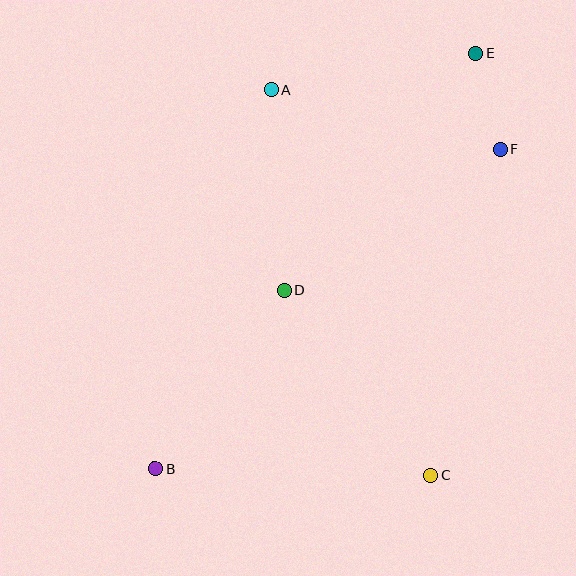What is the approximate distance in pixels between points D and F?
The distance between D and F is approximately 257 pixels.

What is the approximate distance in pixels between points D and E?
The distance between D and E is approximately 304 pixels.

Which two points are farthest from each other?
Points B and E are farthest from each other.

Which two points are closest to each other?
Points E and F are closest to each other.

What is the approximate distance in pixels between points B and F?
The distance between B and F is approximately 470 pixels.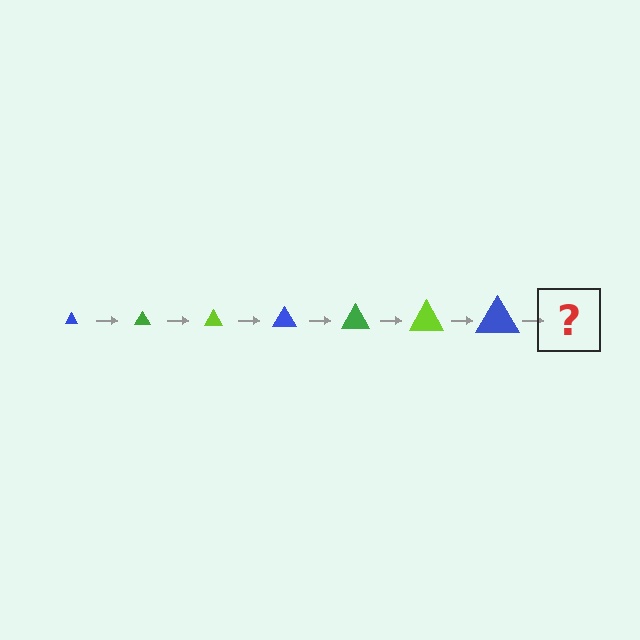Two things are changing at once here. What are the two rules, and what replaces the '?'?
The two rules are that the triangle grows larger each step and the color cycles through blue, green, and lime. The '?' should be a green triangle, larger than the previous one.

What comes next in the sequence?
The next element should be a green triangle, larger than the previous one.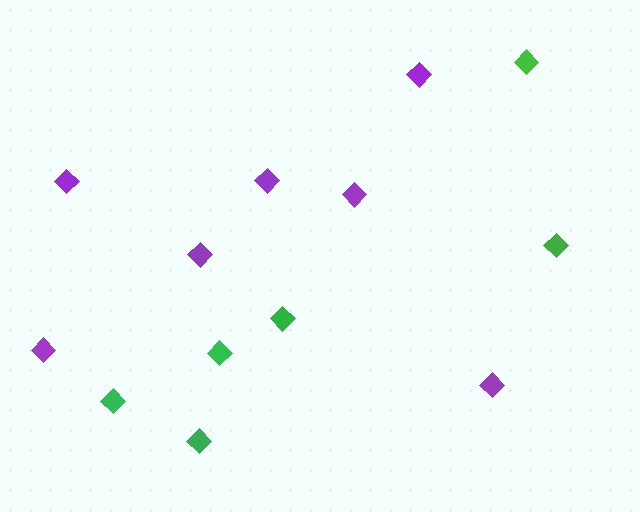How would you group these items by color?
There are 2 groups: one group of purple diamonds (7) and one group of green diamonds (6).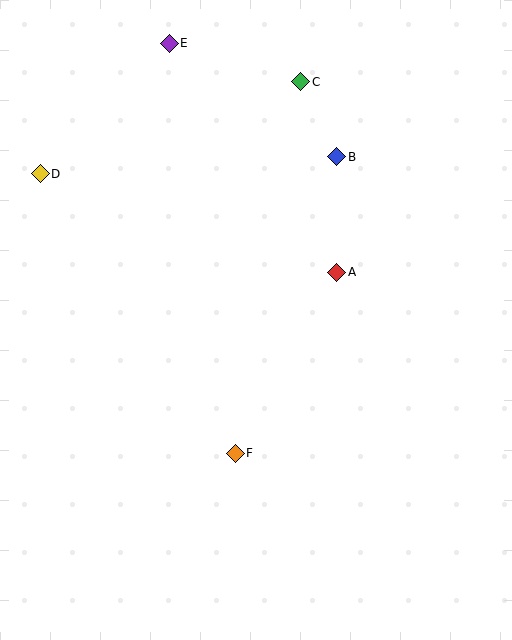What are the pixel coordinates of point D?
Point D is at (40, 174).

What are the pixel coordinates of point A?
Point A is at (337, 272).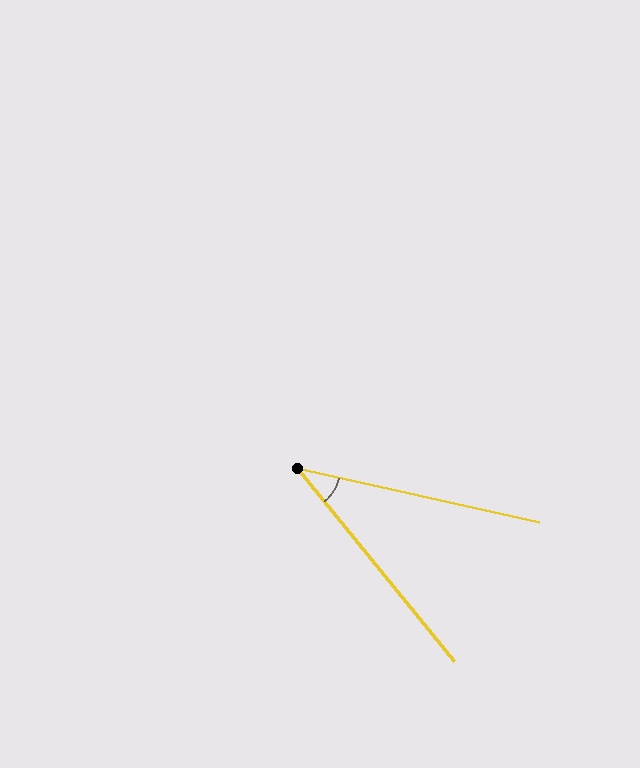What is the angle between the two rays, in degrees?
Approximately 38 degrees.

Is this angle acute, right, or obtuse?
It is acute.